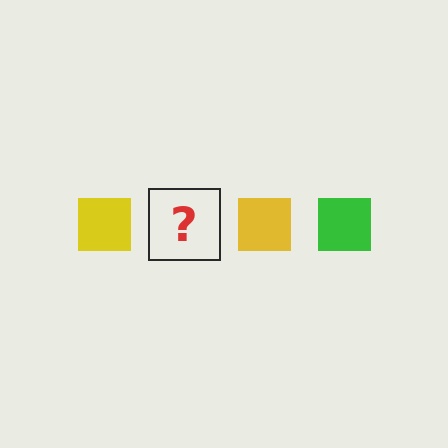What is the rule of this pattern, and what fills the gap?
The rule is that the pattern cycles through yellow, green squares. The gap should be filled with a green square.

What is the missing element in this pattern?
The missing element is a green square.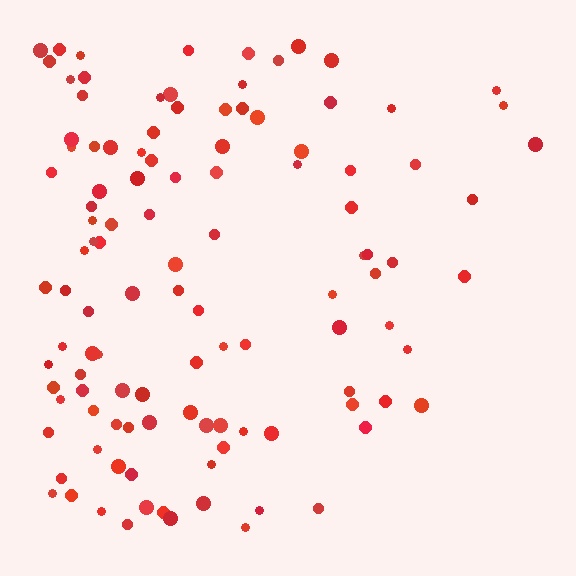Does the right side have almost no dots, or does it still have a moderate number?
Still a moderate number, just noticeably fewer than the left.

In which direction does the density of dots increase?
From right to left, with the left side densest.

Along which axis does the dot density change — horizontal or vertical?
Horizontal.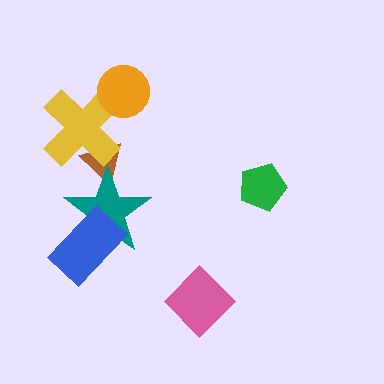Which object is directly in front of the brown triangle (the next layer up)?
The teal star is directly in front of the brown triangle.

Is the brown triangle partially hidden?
Yes, it is partially covered by another shape.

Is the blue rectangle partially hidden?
No, no other shape covers it.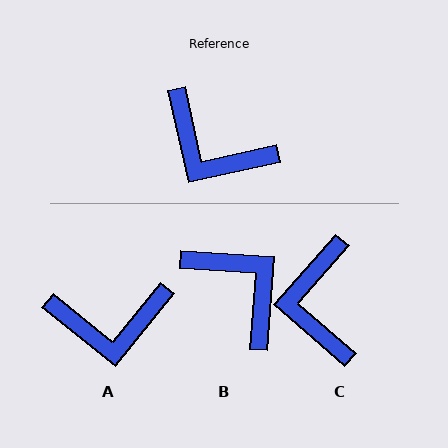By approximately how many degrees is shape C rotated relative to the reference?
Approximately 54 degrees clockwise.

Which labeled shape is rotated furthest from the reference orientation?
B, about 164 degrees away.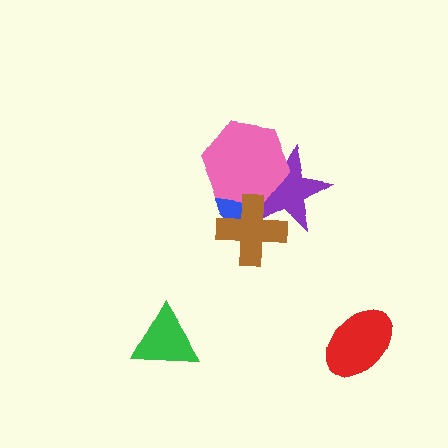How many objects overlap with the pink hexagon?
3 objects overlap with the pink hexagon.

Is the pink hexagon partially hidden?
Yes, it is partially covered by another shape.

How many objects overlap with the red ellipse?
0 objects overlap with the red ellipse.